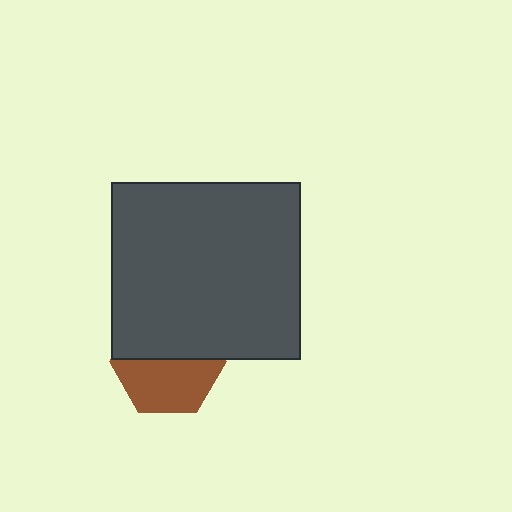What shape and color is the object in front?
The object in front is a dark gray rectangle.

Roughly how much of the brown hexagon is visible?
About half of it is visible (roughly 53%).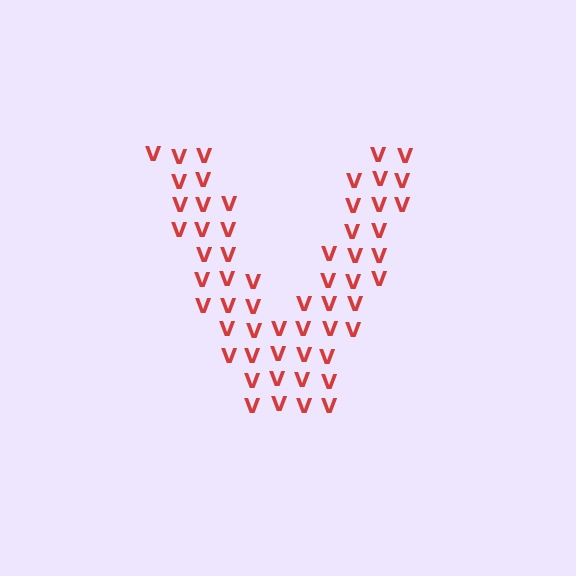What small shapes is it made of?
It is made of small letter V's.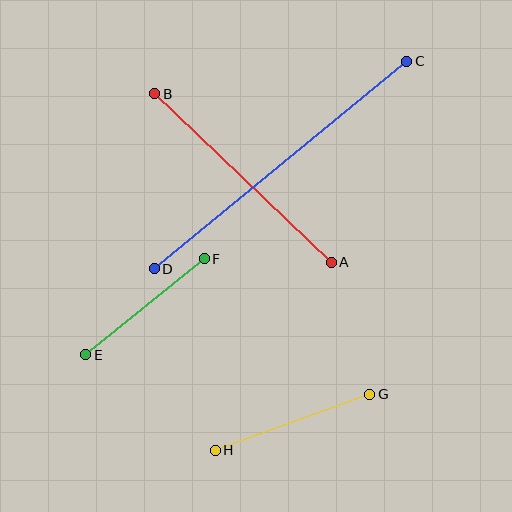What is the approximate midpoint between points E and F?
The midpoint is at approximately (145, 307) pixels.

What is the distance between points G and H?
The distance is approximately 165 pixels.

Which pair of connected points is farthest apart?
Points C and D are farthest apart.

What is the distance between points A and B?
The distance is approximately 244 pixels.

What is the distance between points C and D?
The distance is approximately 327 pixels.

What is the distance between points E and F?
The distance is approximately 153 pixels.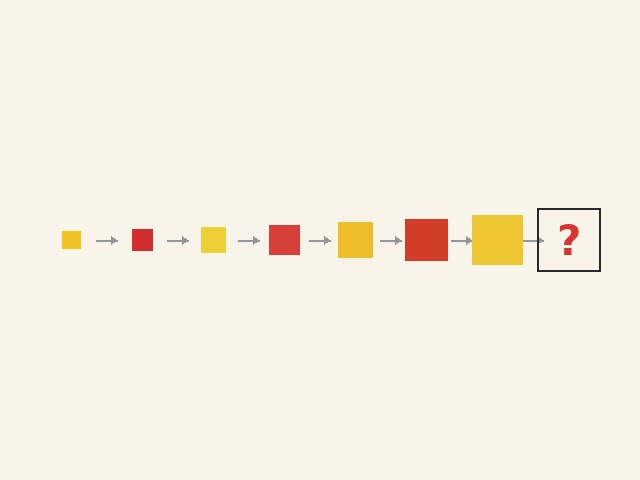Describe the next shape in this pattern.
It should be a red square, larger than the previous one.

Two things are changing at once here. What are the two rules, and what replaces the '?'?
The two rules are that the square grows larger each step and the color cycles through yellow and red. The '?' should be a red square, larger than the previous one.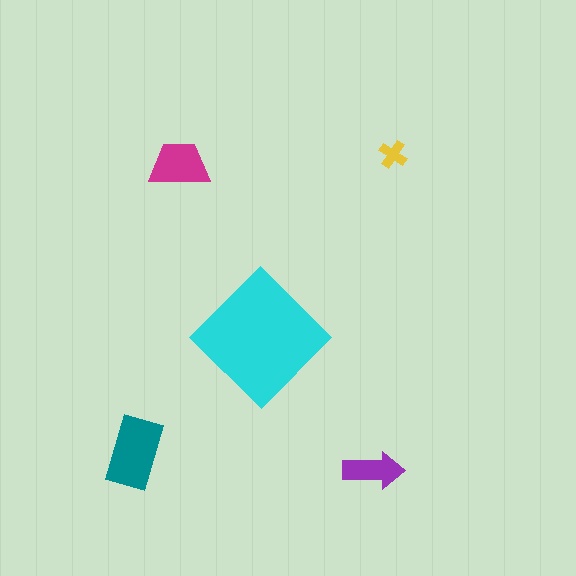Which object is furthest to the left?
The teal rectangle is leftmost.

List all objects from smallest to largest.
The yellow cross, the purple arrow, the magenta trapezoid, the teal rectangle, the cyan diamond.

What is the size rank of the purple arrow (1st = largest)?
4th.